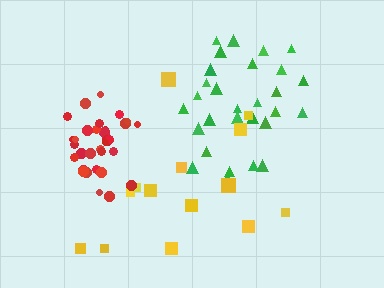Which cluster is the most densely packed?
Red.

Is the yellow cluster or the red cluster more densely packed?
Red.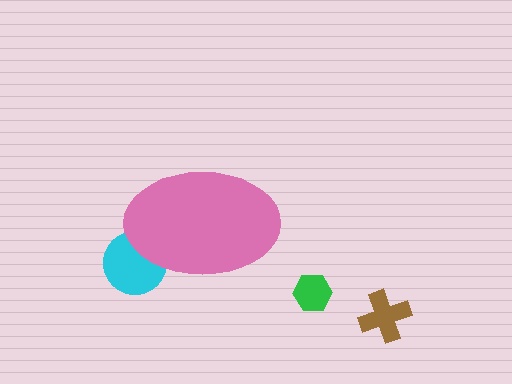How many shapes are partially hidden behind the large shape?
1 shape is partially hidden.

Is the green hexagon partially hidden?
No, the green hexagon is fully visible.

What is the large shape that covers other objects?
A pink ellipse.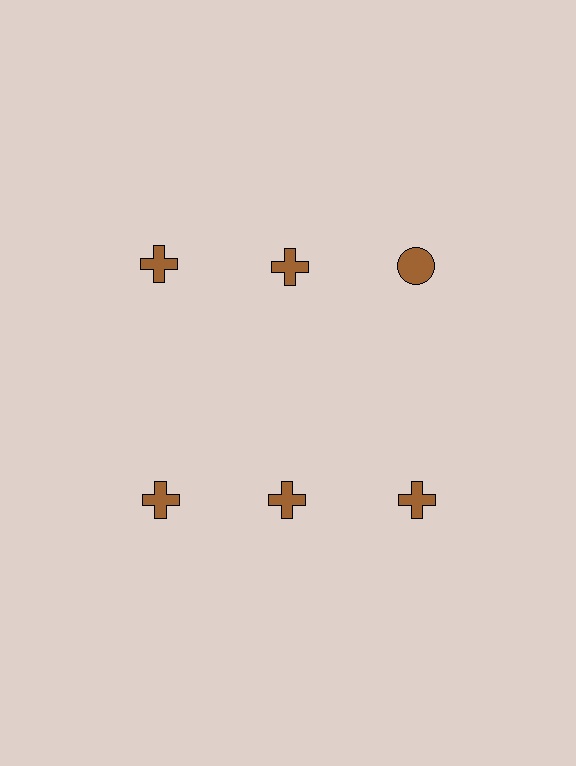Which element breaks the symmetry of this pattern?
The brown circle in the top row, center column breaks the symmetry. All other shapes are brown crosses.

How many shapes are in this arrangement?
There are 6 shapes arranged in a grid pattern.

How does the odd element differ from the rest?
It has a different shape: circle instead of cross.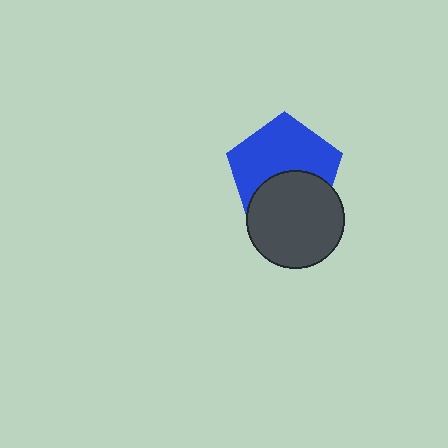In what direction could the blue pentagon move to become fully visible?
The blue pentagon could move up. That would shift it out from behind the dark gray circle entirely.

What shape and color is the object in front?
The object in front is a dark gray circle.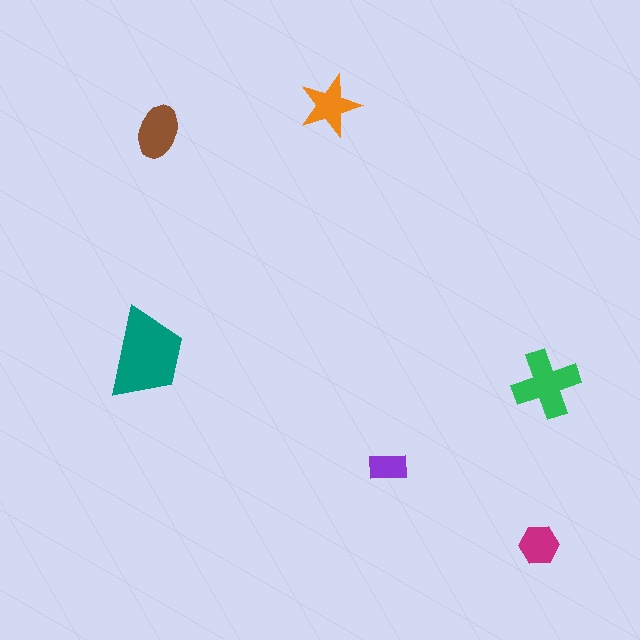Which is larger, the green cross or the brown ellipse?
The green cross.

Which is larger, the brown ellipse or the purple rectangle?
The brown ellipse.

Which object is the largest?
The teal trapezoid.